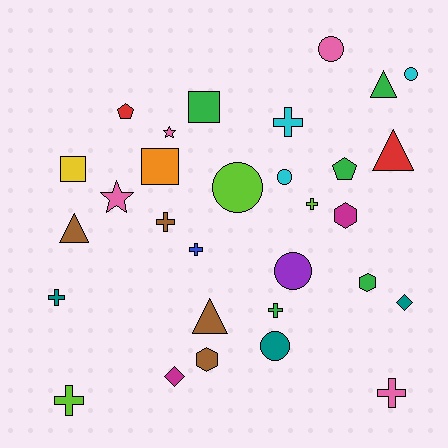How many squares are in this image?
There are 3 squares.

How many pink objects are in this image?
There are 4 pink objects.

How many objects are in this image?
There are 30 objects.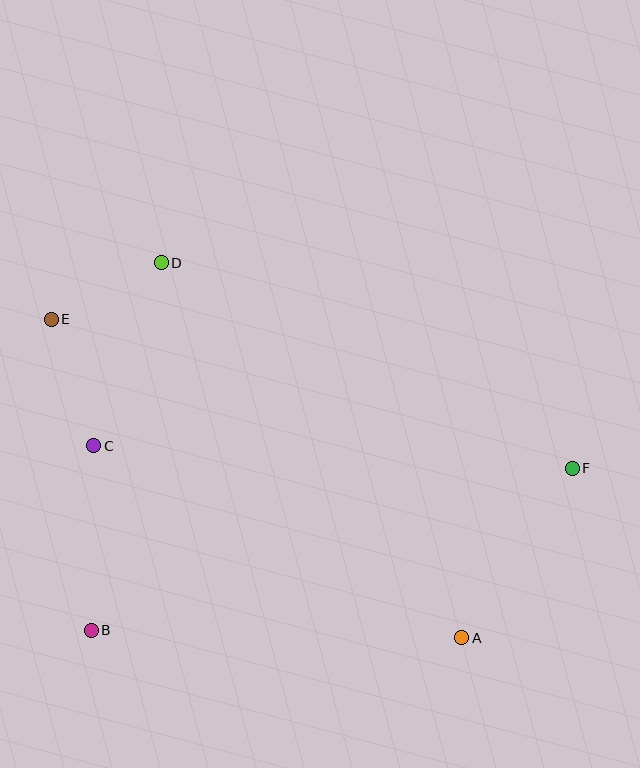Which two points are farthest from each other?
Points E and F are farthest from each other.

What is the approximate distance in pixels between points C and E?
The distance between C and E is approximately 133 pixels.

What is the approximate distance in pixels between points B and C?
The distance between B and C is approximately 185 pixels.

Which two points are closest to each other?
Points D and E are closest to each other.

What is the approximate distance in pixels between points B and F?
The distance between B and F is approximately 508 pixels.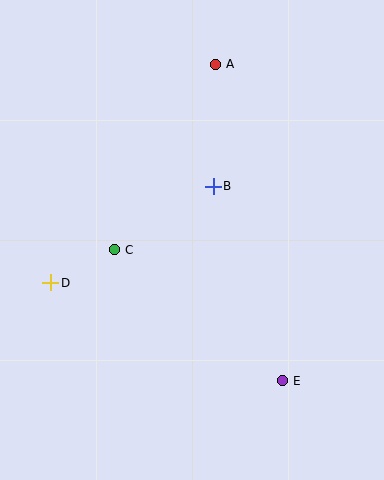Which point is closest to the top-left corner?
Point A is closest to the top-left corner.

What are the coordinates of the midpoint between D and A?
The midpoint between D and A is at (133, 173).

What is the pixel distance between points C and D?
The distance between C and D is 72 pixels.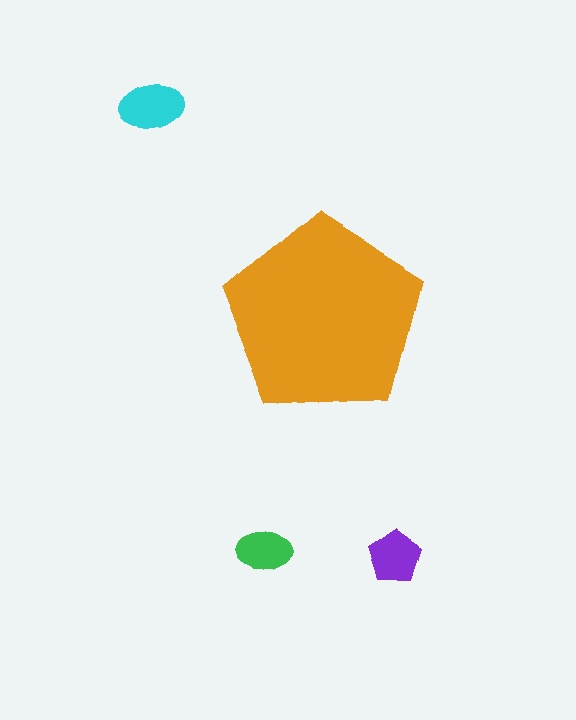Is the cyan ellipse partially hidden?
No, the cyan ellipse is fully visible.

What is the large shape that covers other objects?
An orange pentagon.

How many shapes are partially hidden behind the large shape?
0 shapes are partially hidden.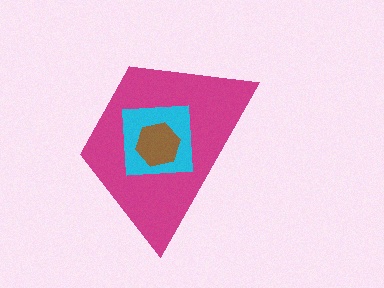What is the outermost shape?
The magenta trapezoid.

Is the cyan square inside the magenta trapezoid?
Yes.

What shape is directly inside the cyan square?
The brown hexagon.